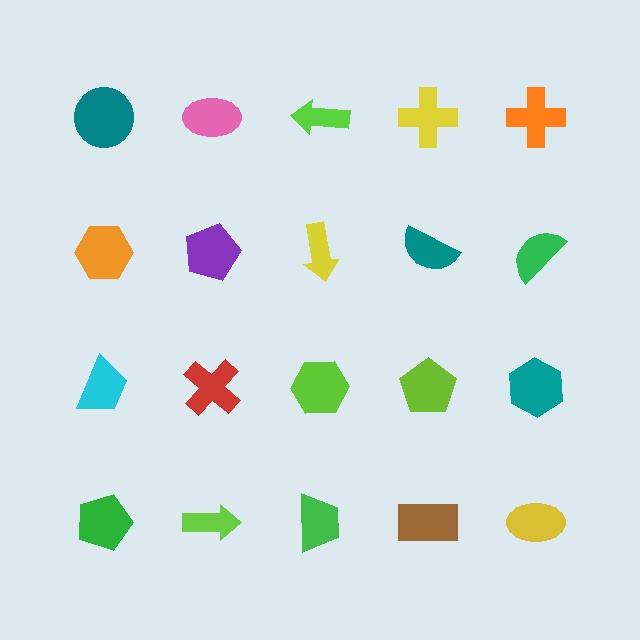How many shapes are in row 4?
5 shapes.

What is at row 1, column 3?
A lime arrow.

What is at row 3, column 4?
A lime pentagon.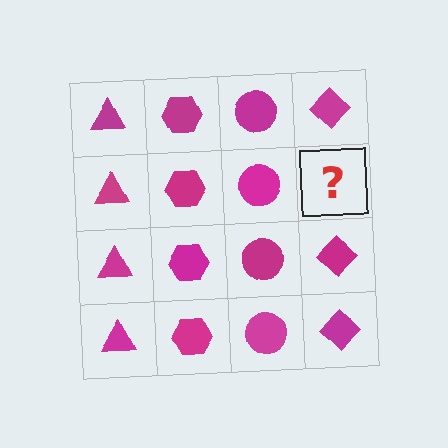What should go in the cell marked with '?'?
The missing cell should contain a magenta diamond.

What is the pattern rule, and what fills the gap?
The rule is that each column has a consistent shape. The gap should be filled with a magenta diamond.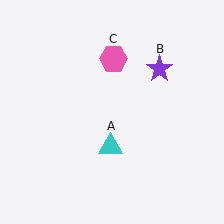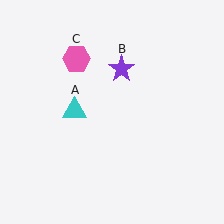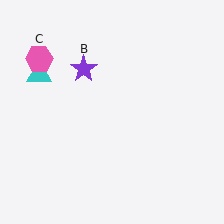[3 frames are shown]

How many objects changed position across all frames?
3 objects changed position: cyan triangle (object A), purple star (object B), pink hexagon (object C).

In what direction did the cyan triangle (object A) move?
The cyan triangle (object A) moved up and to the left.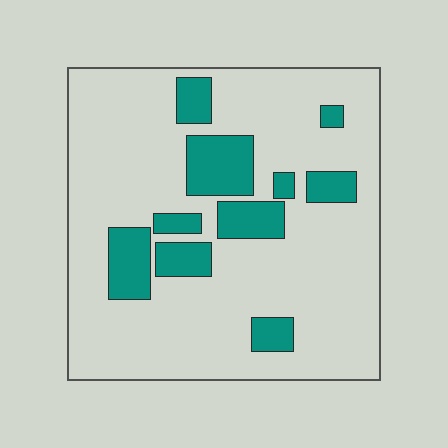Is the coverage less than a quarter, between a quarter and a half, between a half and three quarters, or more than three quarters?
Less than a quarter.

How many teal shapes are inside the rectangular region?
10.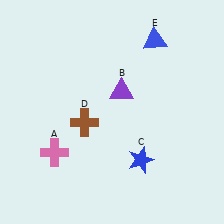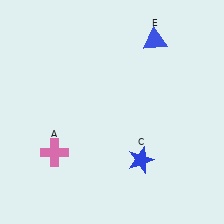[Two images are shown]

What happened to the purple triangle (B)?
The purple triangle (B) was removed in Image 2. It was in the top-right area of Image 1.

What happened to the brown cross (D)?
The brown cross (D) was removed in Image 2. It was in the bottom-left area of Image 1.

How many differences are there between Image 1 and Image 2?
There are 2 differences between the two images.